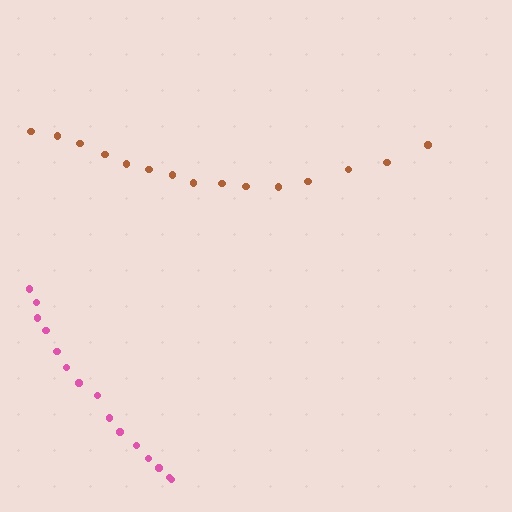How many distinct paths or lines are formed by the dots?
There are 2 distinct paths.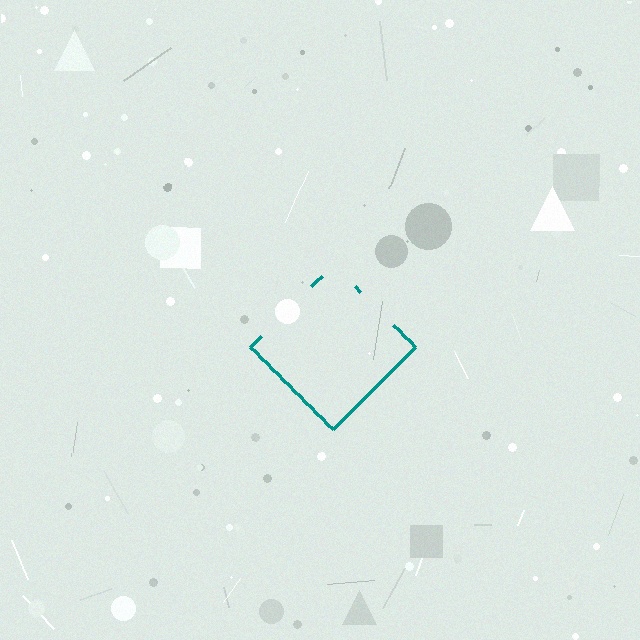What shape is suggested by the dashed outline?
The dashed outline suggests a diamond.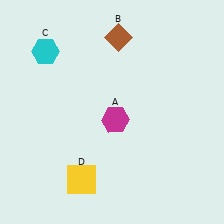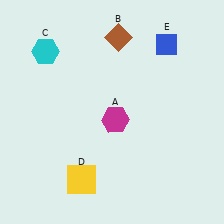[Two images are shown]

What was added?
A blue diamond (E) was added in Image 2.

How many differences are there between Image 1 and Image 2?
There is 1 difference between the two images.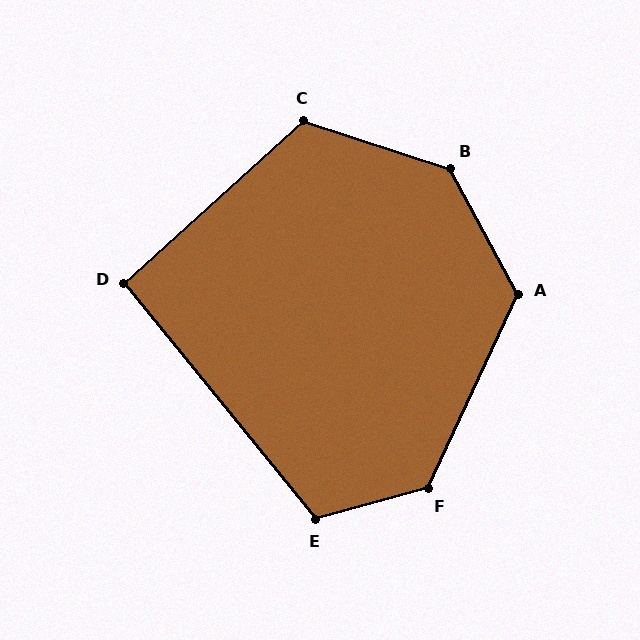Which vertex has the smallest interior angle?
D, at approximately 93 degrees.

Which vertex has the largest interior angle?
B, at approximately 136 degrees.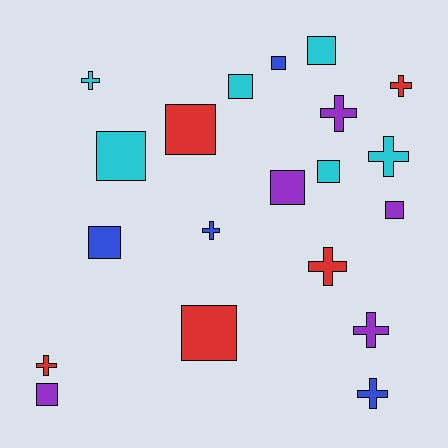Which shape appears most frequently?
Square, with 11 objects.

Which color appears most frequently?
Cyan, with 6 objects.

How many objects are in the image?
There are 20 objects.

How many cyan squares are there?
There are 4 cyan squares.